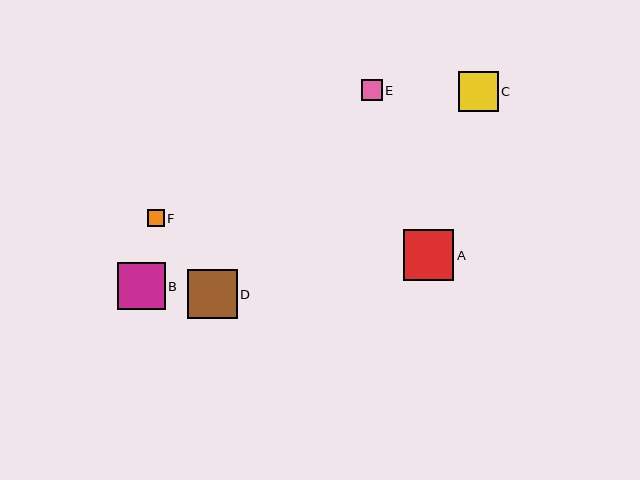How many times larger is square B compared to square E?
Square B is approximately 2.2 times the size of square E.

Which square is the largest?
Square A is the largest with a size of approximately 50 pixels.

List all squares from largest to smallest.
From largest to smallest: A, D, B, C, E, F.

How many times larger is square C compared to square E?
Square C is approximately 1.9 times the size of square E.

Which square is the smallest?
Square F is the smallest with a size of approximately 17 pixels.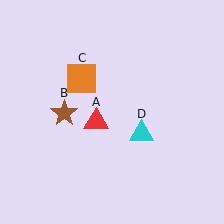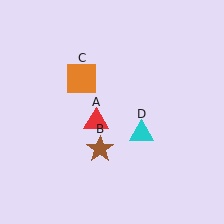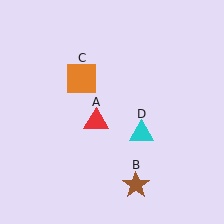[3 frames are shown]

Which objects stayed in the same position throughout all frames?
Red triangle (object A) and orange square (object C) and cyan triangle (object D) remained stationary.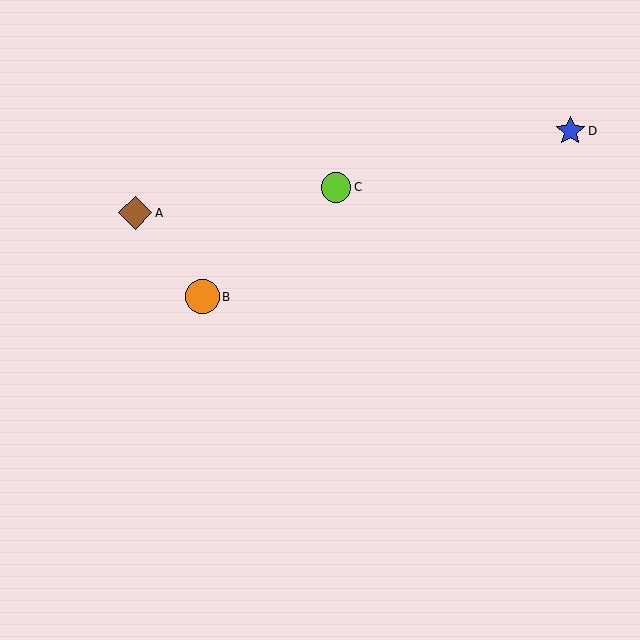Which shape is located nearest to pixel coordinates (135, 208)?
The brown diamond (labeled A) at (135, 213) is nearest to that location.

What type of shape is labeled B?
Shape B is an orange circle.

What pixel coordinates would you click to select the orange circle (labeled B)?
Click at (202, 297) to select the orange circle B.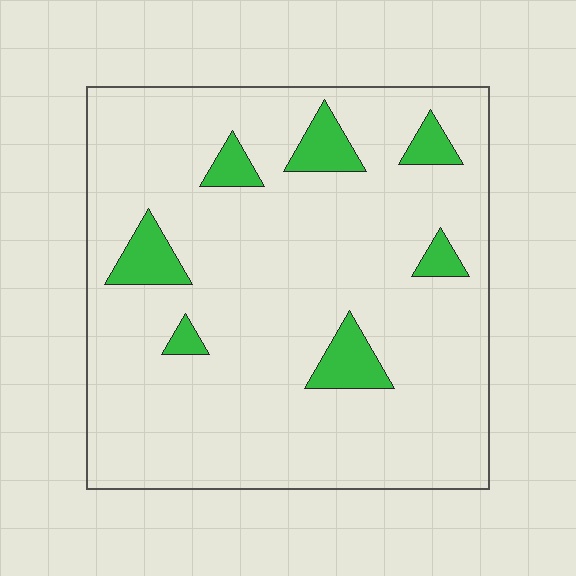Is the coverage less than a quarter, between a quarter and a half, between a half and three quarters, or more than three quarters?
Less than a quarter.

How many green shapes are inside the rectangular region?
7.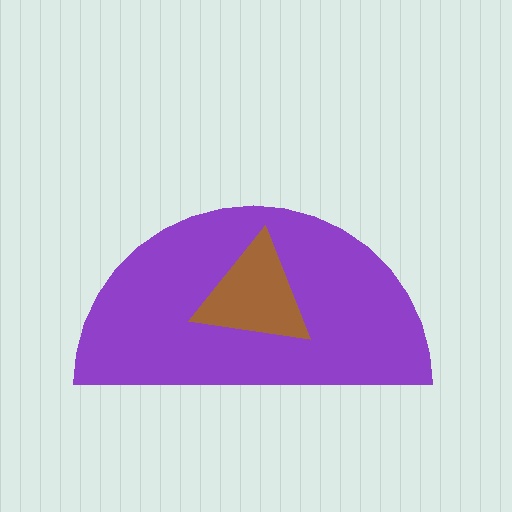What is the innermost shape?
The brown triangle.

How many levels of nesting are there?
2.